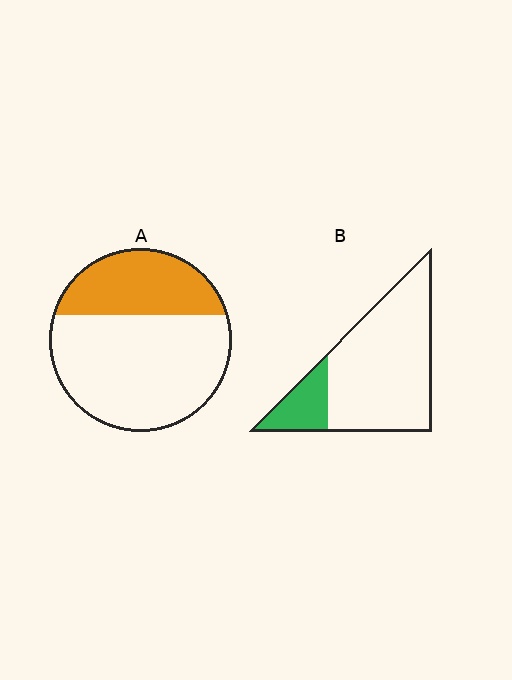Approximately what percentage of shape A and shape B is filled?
A is approximately 35% and B is approximately 20%.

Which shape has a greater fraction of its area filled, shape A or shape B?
Shape A.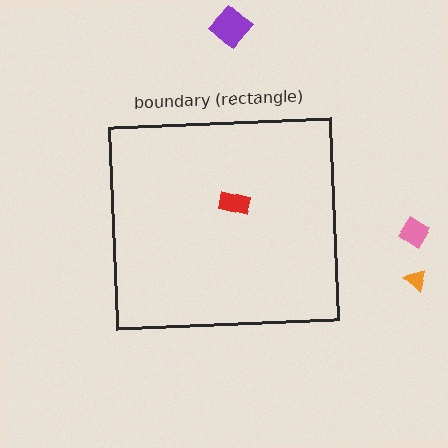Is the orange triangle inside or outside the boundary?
Outside.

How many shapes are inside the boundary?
1 inside, 3 outside.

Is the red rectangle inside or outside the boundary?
Inside.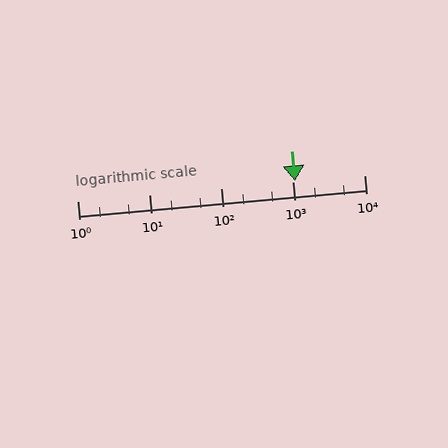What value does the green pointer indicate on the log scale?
The pointer indicates approximately 1100.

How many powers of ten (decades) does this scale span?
The scale spans 4 decades, from 1 to 10000.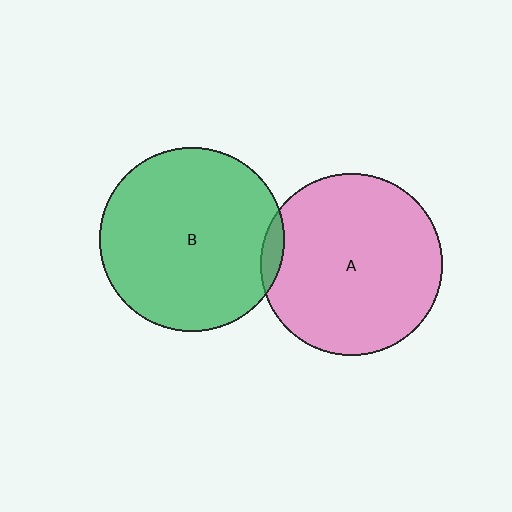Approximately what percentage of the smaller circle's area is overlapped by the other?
Approximately 5%.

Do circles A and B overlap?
Yes.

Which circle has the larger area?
Circle B (green).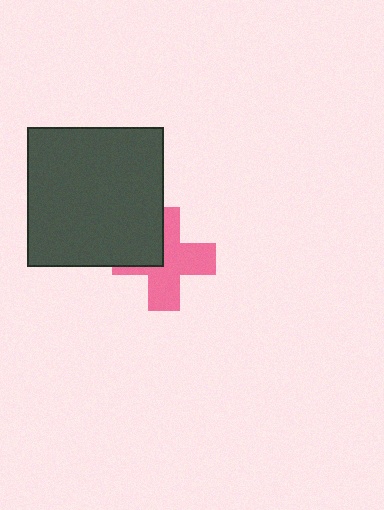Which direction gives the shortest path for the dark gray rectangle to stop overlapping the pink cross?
Moving toward the upper-left gives the shortest separation.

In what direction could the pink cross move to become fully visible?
The pink cross could move toward the lower-right. That would shift it out from behind the dark gray rectangle entirely.